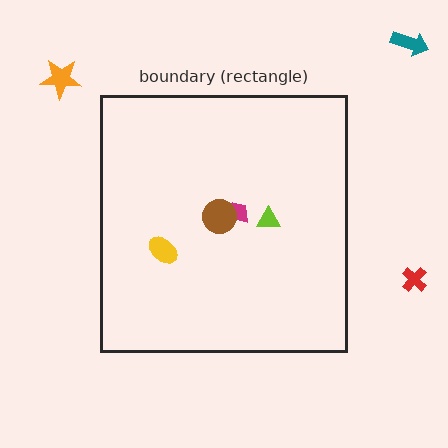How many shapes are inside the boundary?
4 inside, 3 outside.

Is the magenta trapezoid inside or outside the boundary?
Inside.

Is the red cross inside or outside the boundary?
Outside.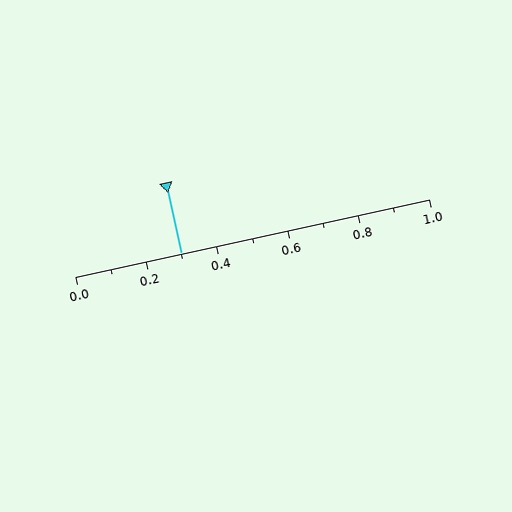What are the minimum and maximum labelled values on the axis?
The axis runs from 0.0 to 1.0.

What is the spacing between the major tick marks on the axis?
The major ticks are spaced 0.2 apart.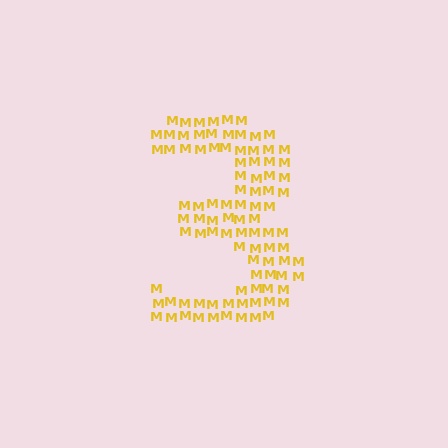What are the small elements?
The small elements are letter M's.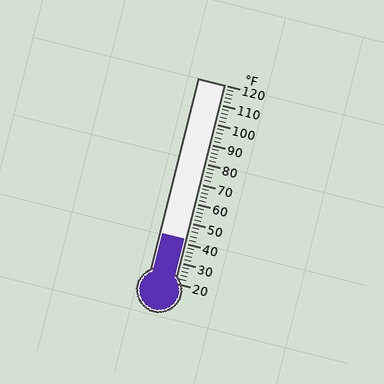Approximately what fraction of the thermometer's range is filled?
The thermometer is filled to approximately 20% of its range.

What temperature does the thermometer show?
The thermometer shows approximately 42°F.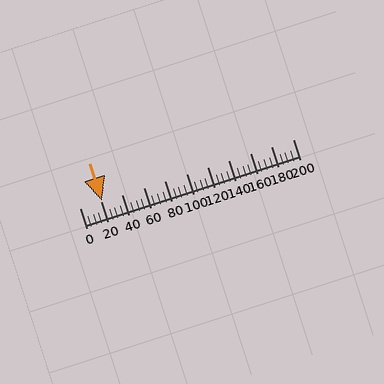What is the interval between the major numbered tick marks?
The major tick marks are spaced 20 units apart.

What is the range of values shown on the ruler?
The ruler shows values from 0 to 200.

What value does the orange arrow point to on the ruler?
The orange arrow points to approximately 21.